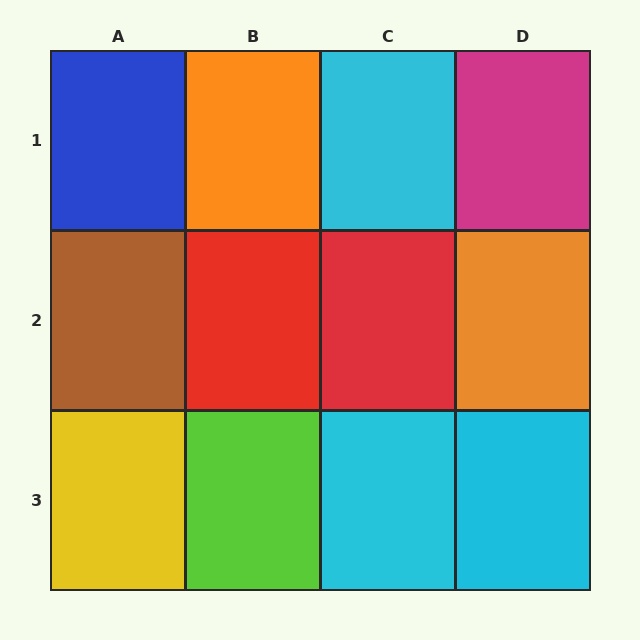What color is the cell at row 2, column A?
Brown.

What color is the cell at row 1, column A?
Blue.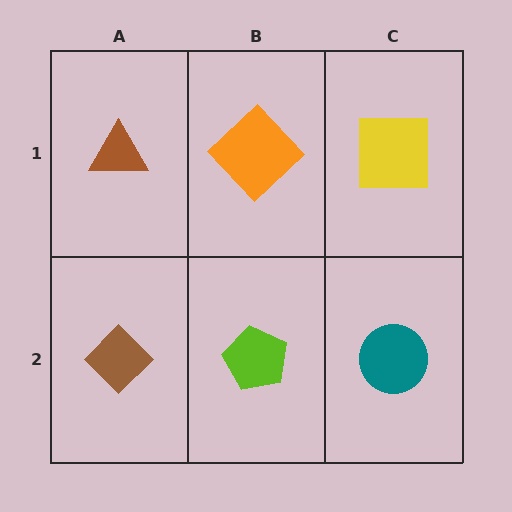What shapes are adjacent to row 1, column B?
A lime pentagon (row 2, column B), a brown triangle (row 1, column A), a yellow square (row 1, column C).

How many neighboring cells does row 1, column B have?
3.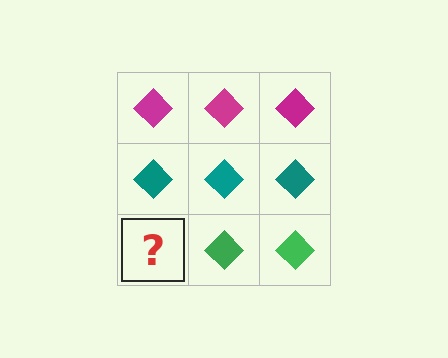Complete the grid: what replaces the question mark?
The question mark should be replaced with a green diamond.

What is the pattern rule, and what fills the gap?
The rule is that each row has a consistent color. The gap should be filled with a green diamond.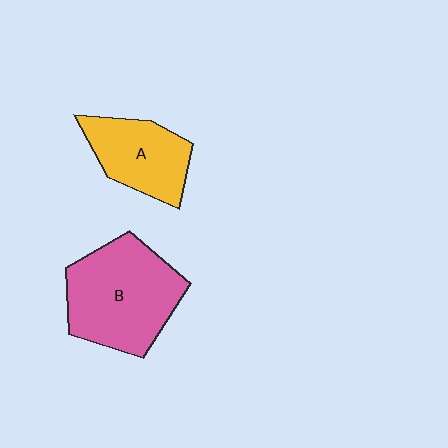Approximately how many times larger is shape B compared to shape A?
Approximately 1.6 times.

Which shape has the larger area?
Shape B (pink).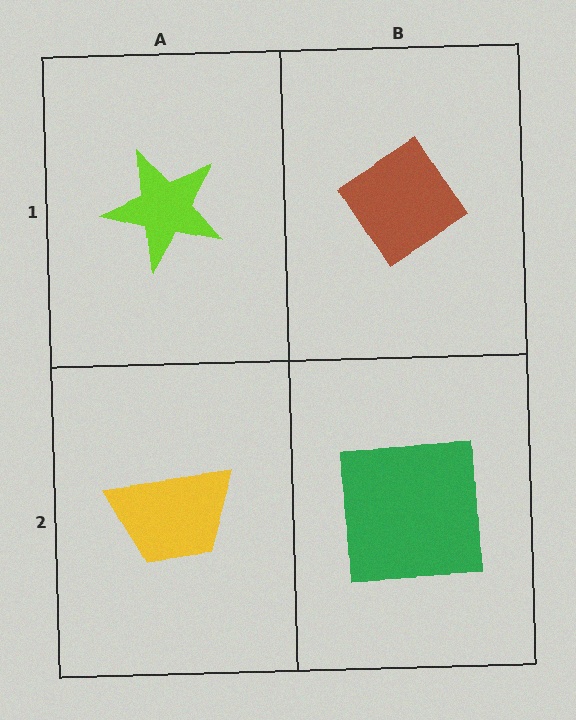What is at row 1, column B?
A brown diamond.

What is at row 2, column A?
A yellow trapezoid.